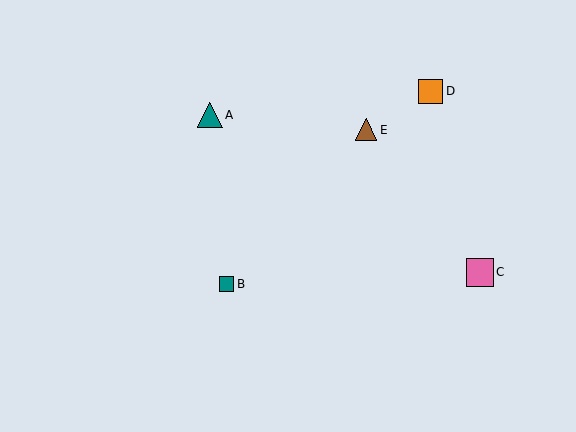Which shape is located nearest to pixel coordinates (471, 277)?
The pink square (labeled C) at (480, 272) is nearest to that location.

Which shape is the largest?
The pink square (labeled C) is the largest.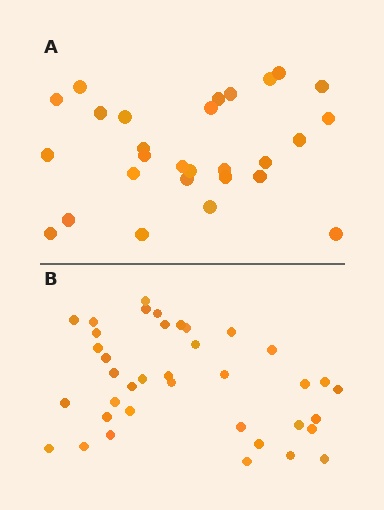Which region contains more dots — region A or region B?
Region B (the bottom region) has more dots.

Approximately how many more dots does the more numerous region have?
Region B has roughly 10 or so more dots than region A.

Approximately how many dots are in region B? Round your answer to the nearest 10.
About 40 dots. (The exact count is 38, which rounds to 40.)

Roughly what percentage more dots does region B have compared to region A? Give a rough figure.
About 35% more.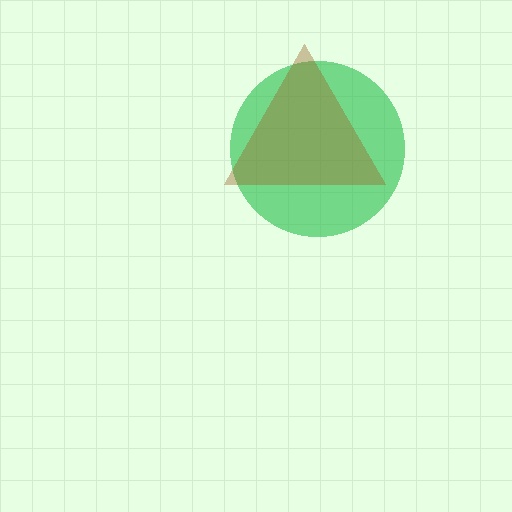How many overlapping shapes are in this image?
There are 2 overlapping shapes in the image.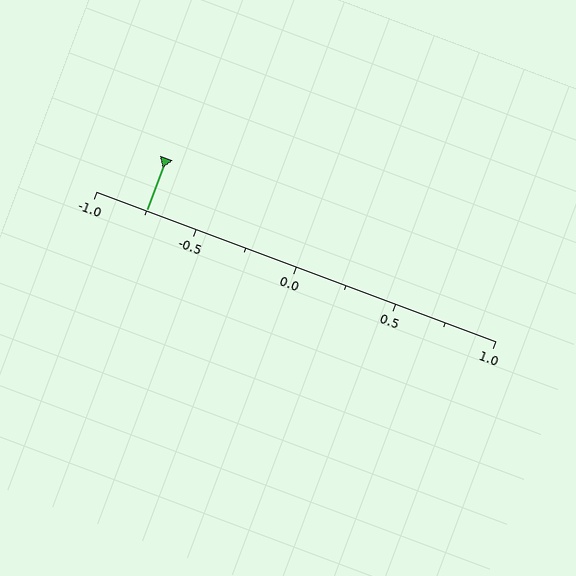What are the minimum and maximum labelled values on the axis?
The axis runs from -1.0 to 1.0.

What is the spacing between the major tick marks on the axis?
The major ticks are spaced 0.5 apart.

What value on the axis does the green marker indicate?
The marker indicates approximately -0.75.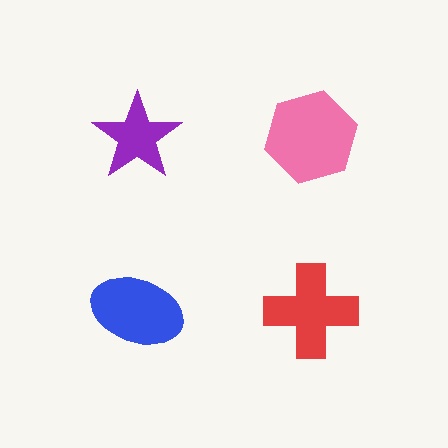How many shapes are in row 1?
2 shapes.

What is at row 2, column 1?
A blue ellipse.